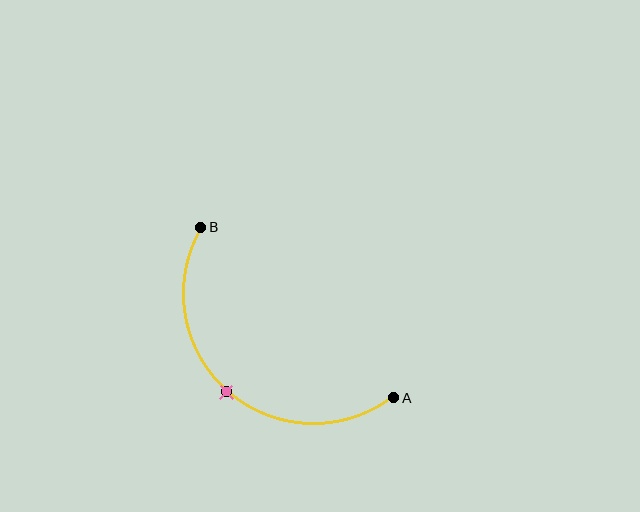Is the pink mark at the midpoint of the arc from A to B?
Yes. The pink mark lies on the arc at equal arc-length from both A and B — it is the arc midpoint.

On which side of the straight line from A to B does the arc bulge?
The arc bulges below and to the left of the straight line connecting A and B.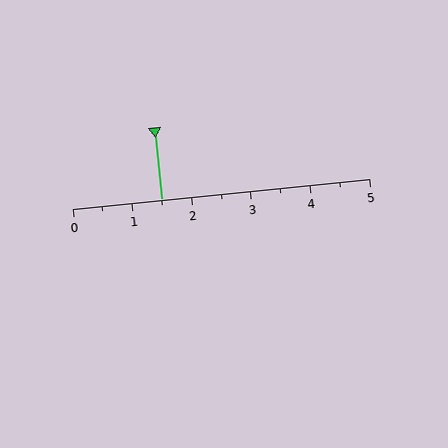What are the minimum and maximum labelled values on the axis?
The axis runs from 0 to 5.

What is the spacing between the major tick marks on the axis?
The major ticks are spaced 1 apart.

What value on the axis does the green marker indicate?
The marker indicates approximately 1.5.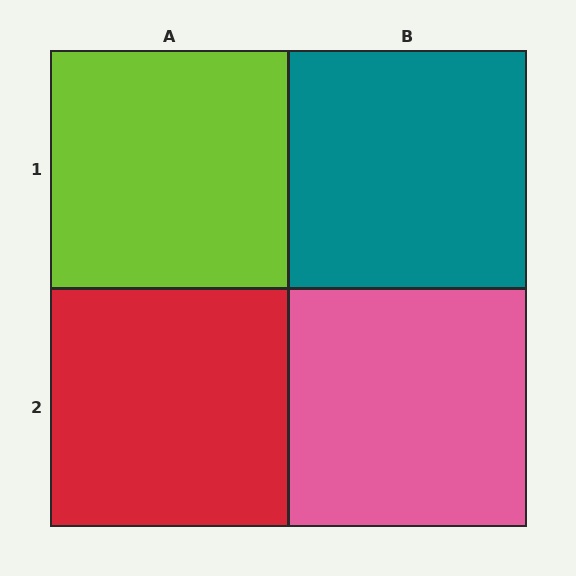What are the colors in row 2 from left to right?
Red, pink.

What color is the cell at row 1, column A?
Lime.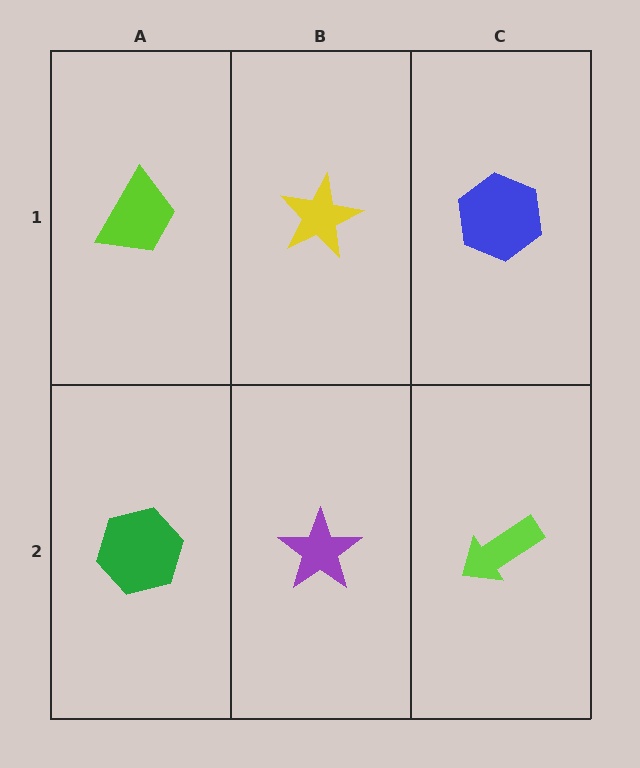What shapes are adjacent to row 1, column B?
A purple star (row 2, column B), a lime trapezoid (row 1, column A), a blue hexagon (row 1, column C).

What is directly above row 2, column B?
A yellow star.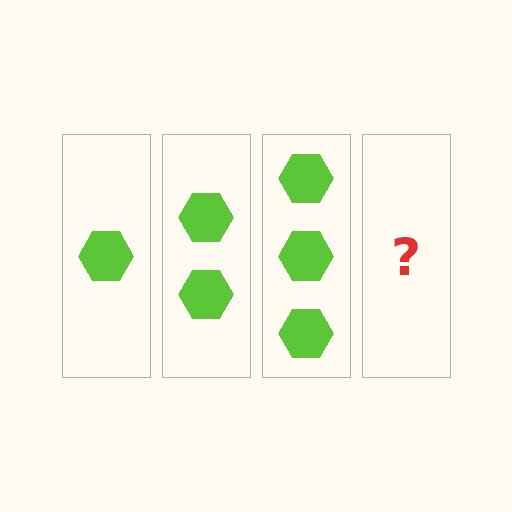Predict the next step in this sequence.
The next step is 4 hexagons.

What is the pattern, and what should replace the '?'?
The pattern is that each step adds one more hexagon. The '?' should be 4 hexagons.